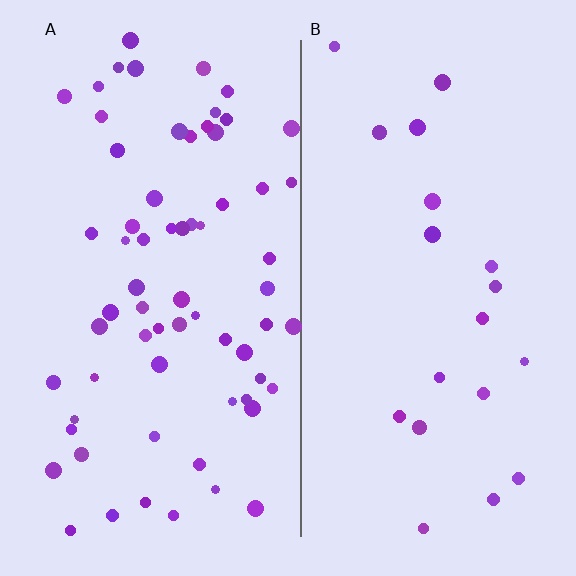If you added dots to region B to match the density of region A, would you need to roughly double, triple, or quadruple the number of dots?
Approximately triple.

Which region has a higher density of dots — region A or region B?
A (the left).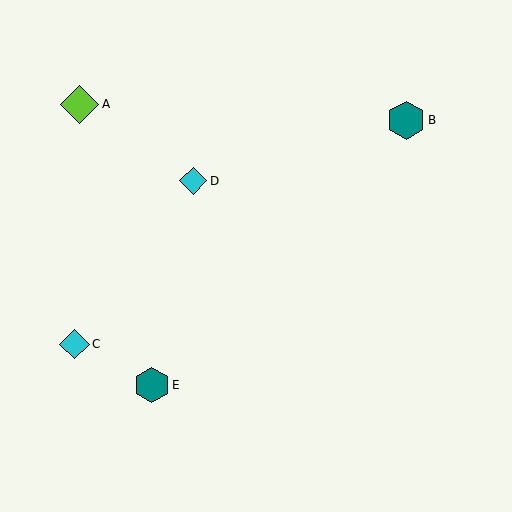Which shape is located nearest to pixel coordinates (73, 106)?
The lime diamond (labeled A) at (80, 104) is nearest to that location.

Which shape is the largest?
The teal hexagon (labeled B) is the largest.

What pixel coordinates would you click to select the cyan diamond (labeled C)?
Click at (74, 344) to select the cyan diamond C.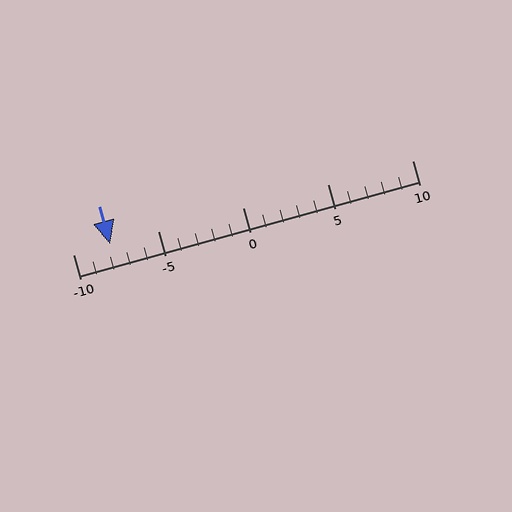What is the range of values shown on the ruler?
The ruler shows values from -10 to 10.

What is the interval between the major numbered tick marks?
The major tick marks are spaced 5 units apart.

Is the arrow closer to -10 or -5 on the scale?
The arrow is closer to -10.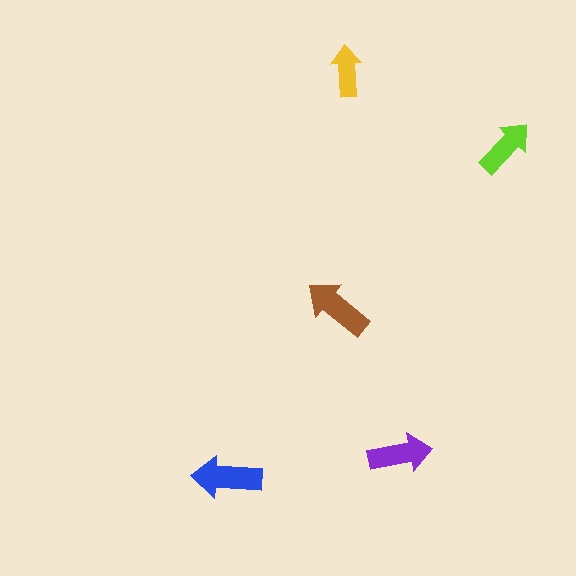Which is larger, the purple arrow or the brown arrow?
The brown one.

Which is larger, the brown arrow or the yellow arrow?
The brown one.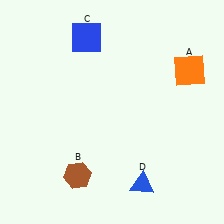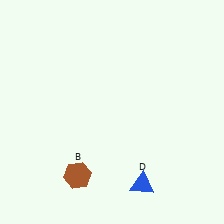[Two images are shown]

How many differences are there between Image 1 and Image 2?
There are 2 differences between the two images.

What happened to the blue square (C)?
The blue square (C) was removed in Image 2. It was in the top-left area of Image 1.